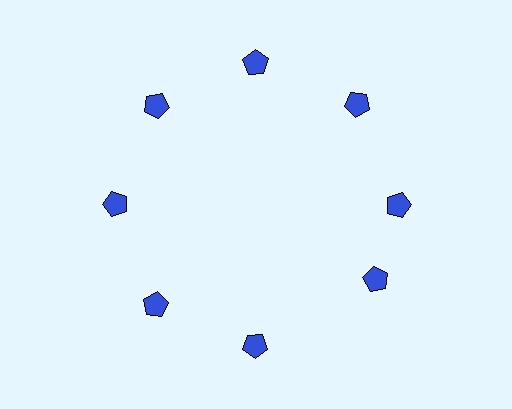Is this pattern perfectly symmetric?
No. The 8 blue pentagons are arranged in a ring, but one element near the 4 o'clock position is rotated out of alignment along the ring, breaking the 8-fold rotational symmetry.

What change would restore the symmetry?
The symmetry would be restored by rotating it back into even spacing with its neighbors so that all 8 pentagons sit at equal angles and equal distance from the center.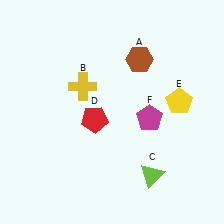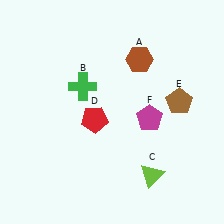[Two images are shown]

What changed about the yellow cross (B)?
In Image 1, B is yellow. In Image 2, it changed to green.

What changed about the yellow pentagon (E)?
In Image 1, E is yellow. In Image 2, it changed to brown.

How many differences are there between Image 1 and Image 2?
There are 2 differences between the two images.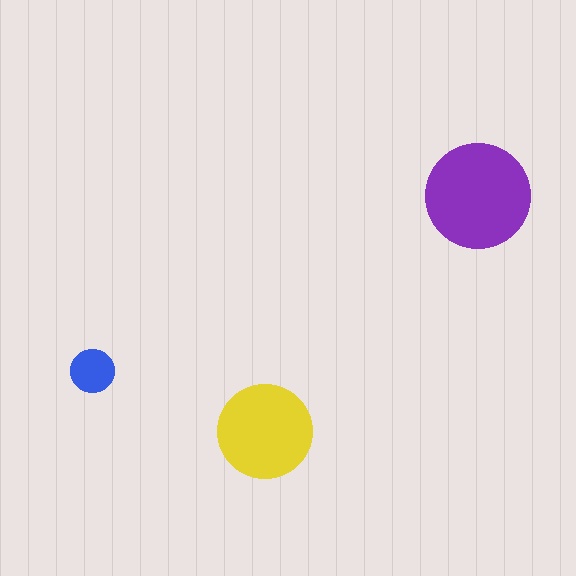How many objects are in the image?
There are 3 objects in the image.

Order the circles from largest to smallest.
the purple one, the yellow one, the blue one.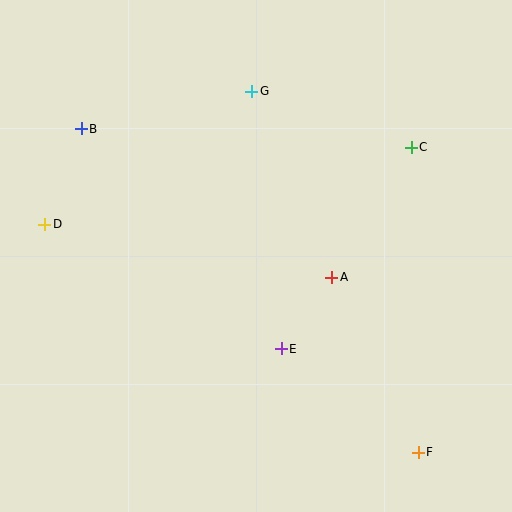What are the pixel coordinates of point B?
Point B is at (81, 129).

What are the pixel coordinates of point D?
Point D is at (45, 224).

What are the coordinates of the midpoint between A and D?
The midpoint between A and D is at (188, 251).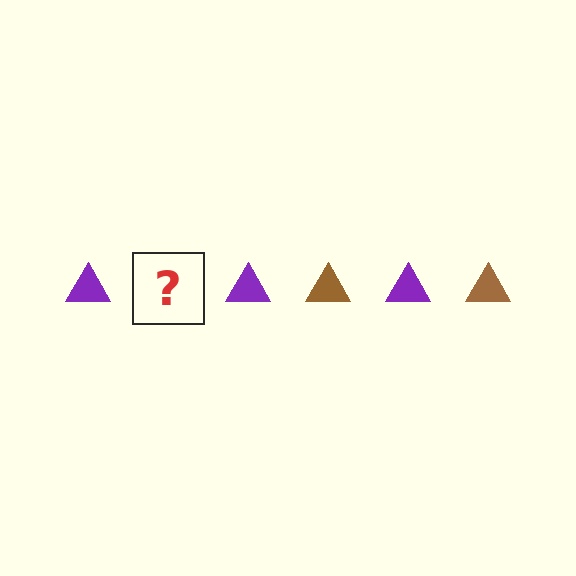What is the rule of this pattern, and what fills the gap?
The rule is that the pattern cycles through purple, brown triangles. The gap should be filled with a brown triangle.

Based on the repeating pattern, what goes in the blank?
The blank should be a brown triangle.